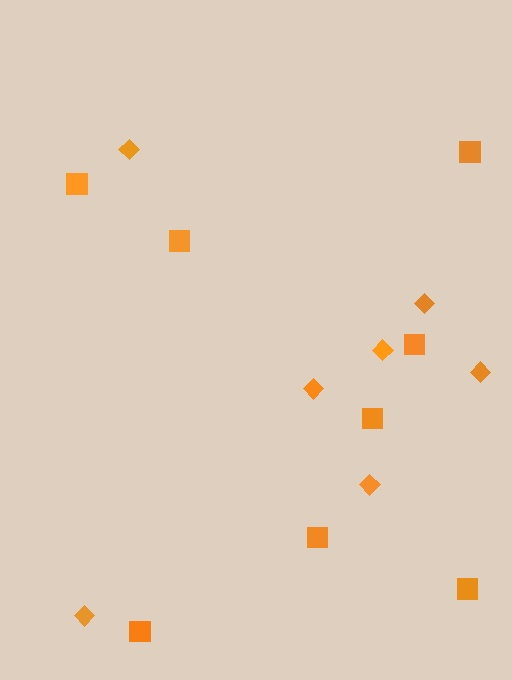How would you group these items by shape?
There are 2 groups: one group of squares (8) and one group of diamonds (7).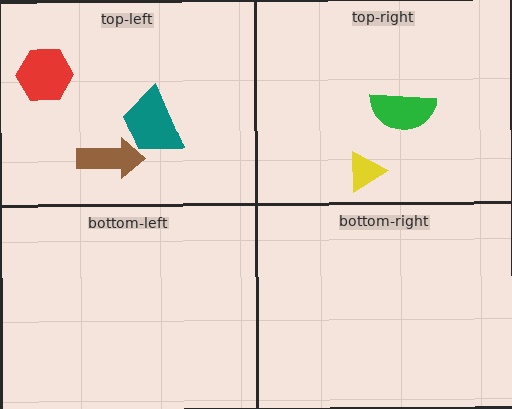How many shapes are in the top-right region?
2.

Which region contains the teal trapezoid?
The top-left region.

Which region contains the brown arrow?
The top-left region.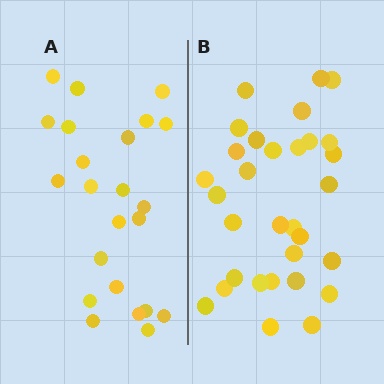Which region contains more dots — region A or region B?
Region B (the right region) has more dots.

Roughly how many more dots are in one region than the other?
Region B has roughly 8 or so more dots than region A.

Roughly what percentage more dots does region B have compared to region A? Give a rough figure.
About 35% more.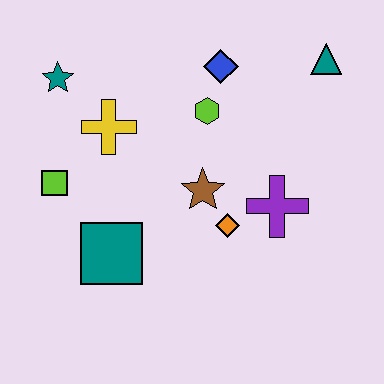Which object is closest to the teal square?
The lime square is closest to the teal square.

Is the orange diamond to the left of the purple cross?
Yes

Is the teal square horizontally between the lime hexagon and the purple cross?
No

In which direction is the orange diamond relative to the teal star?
The orange diamond is to the right of the teal star.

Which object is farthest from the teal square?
The teal triangle is farthest from the teal square.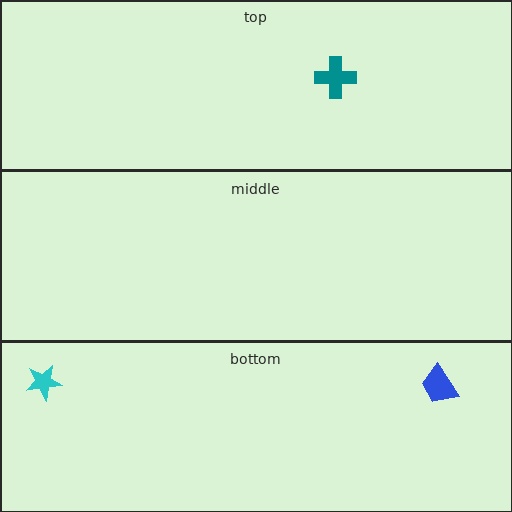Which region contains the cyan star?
The bottom region.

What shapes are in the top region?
The teal cross.